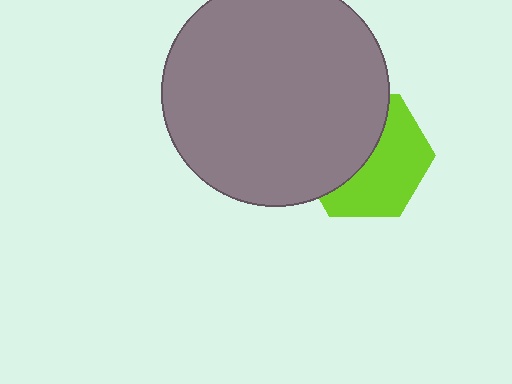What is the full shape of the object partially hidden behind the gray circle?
The partially hidden object is a lime hexagon.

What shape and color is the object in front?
The object in front is a gray circle.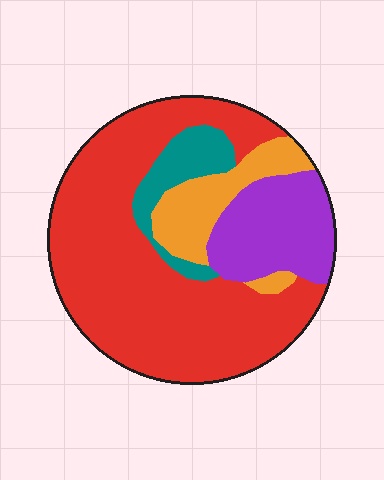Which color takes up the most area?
Red, at roughly 60%.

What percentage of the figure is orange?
Orange takes up about one eighth (1/8) of the figure.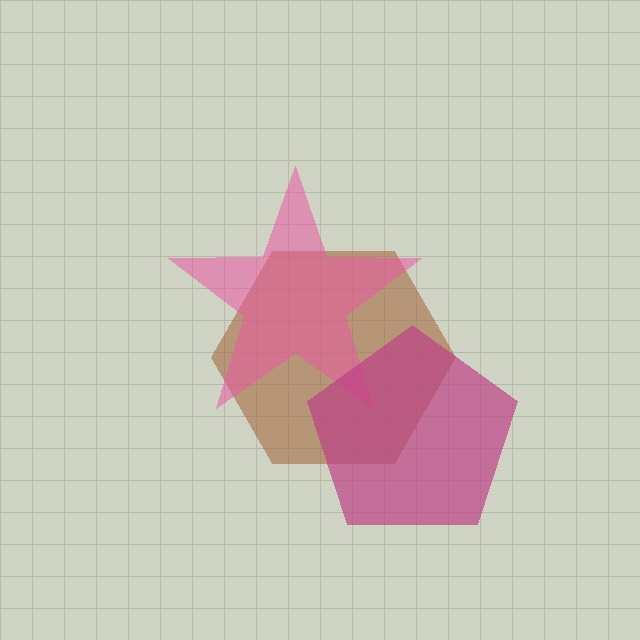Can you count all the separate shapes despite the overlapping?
Yes, there are 3 separate shapes.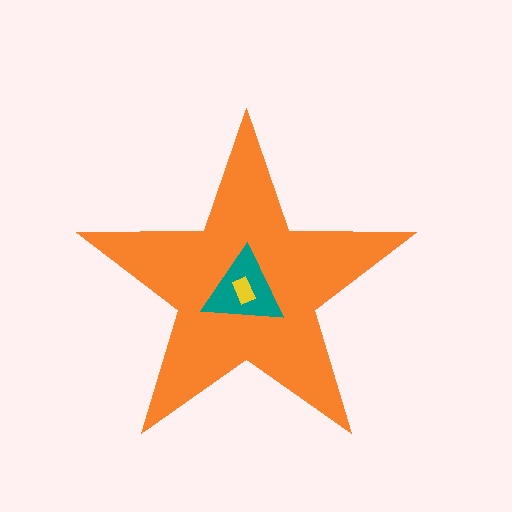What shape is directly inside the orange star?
The teal triangle.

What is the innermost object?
The yellow rectangle.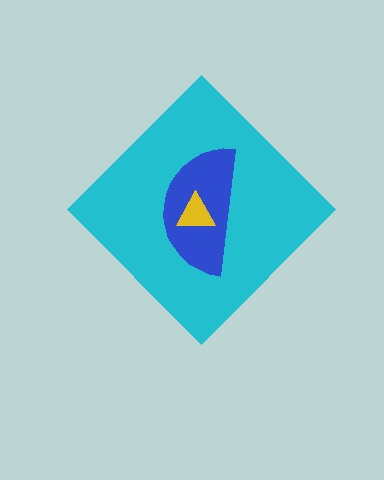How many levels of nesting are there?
3.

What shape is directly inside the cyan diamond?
The blue semicircle.